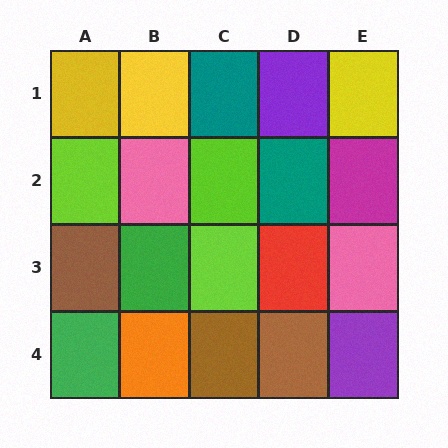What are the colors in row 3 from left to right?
Brown, green, lime, red, pink.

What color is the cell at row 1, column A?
Yellow.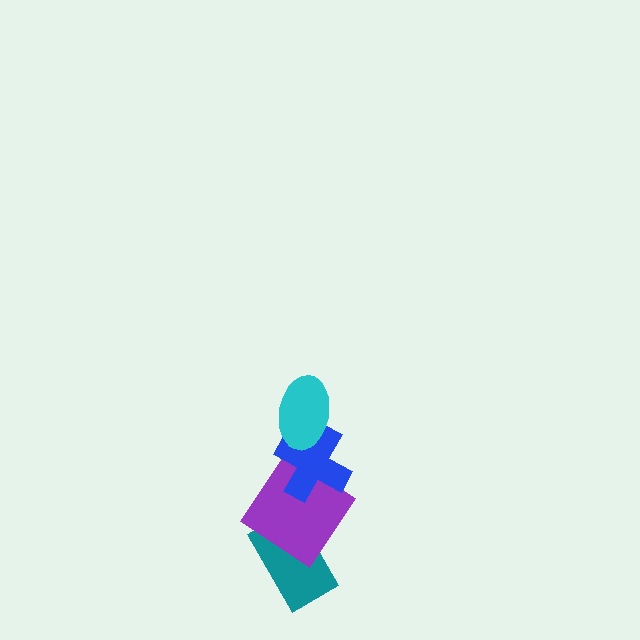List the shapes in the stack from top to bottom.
From top to bottom: the cyan ellipse, the blue cross, the purple diamond, the teal rectangle.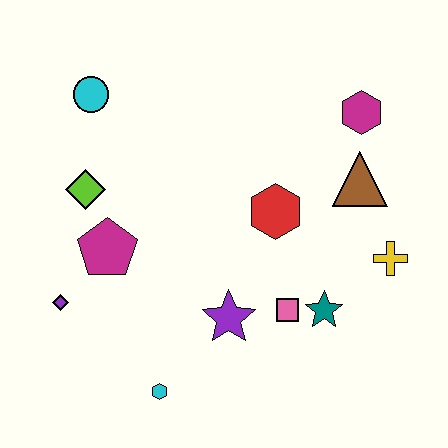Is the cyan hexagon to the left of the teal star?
Yes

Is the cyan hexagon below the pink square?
Yes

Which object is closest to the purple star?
The pink square is closest to the purple star.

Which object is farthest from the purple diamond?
The magenta hexagon is farthest from the purple diamond.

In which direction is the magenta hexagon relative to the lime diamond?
The magenta hexagon is to the right of the lime diamond.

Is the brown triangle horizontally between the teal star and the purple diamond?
No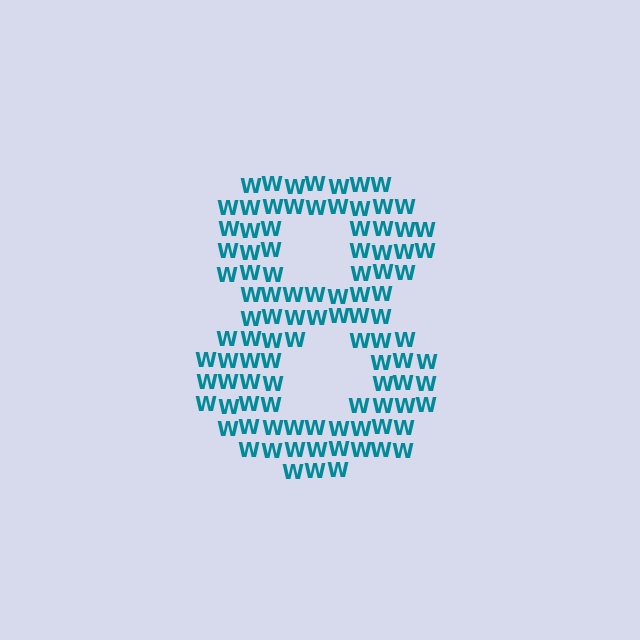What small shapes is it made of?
It is made of small letter W's.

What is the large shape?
The large shape is the digit 8.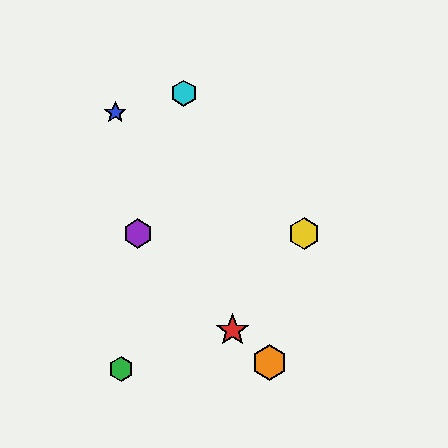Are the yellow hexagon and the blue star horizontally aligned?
No, the yellow hexagon is at y≈234 and the blue star is at y≈113.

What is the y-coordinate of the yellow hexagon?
The yellow hexagon is at y≈234.